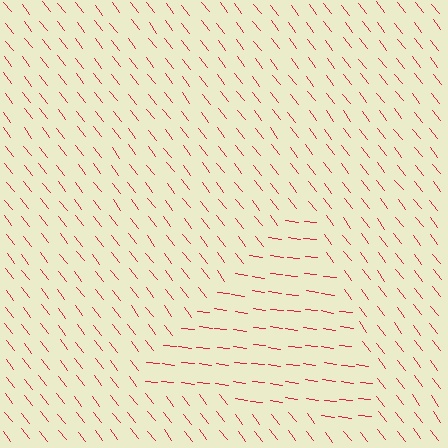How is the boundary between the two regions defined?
The boundary is defined purely by a change in line orientation (approximately 45 degrees difference). All lines are the same color and thickness.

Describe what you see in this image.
The image is filled with small red line segments. A triangle region in the image has lines oriented differently from the surrounding lines, creating a visible texture boundary.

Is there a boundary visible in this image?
Yes, there is a texture boundary formed by a change in line orientation.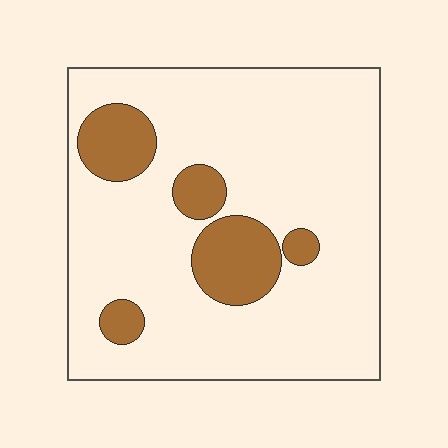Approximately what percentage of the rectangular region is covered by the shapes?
Approximately 15%.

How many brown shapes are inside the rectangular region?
5.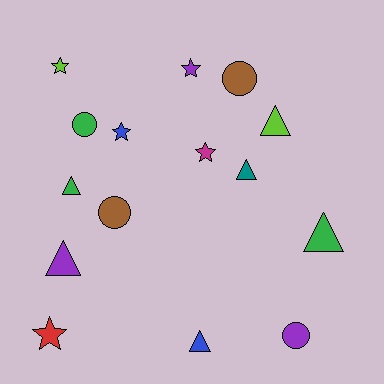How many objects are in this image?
There are 15 objects.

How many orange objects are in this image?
There are no orange objects.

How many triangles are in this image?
There are 6 triangles.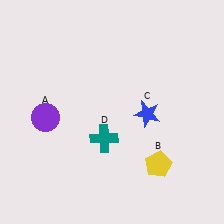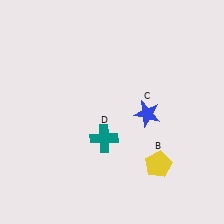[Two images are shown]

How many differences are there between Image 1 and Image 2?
There is 1 difference between the two images.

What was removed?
The purple circle (A) was removed in Image 2.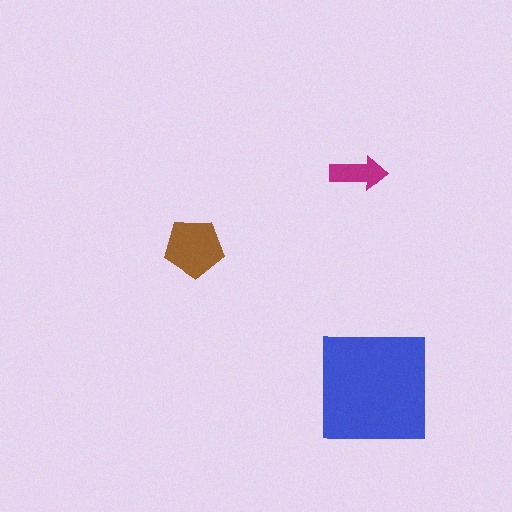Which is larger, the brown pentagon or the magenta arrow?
The brown pentagon.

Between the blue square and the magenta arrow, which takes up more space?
The blue square.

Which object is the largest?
The blue square.